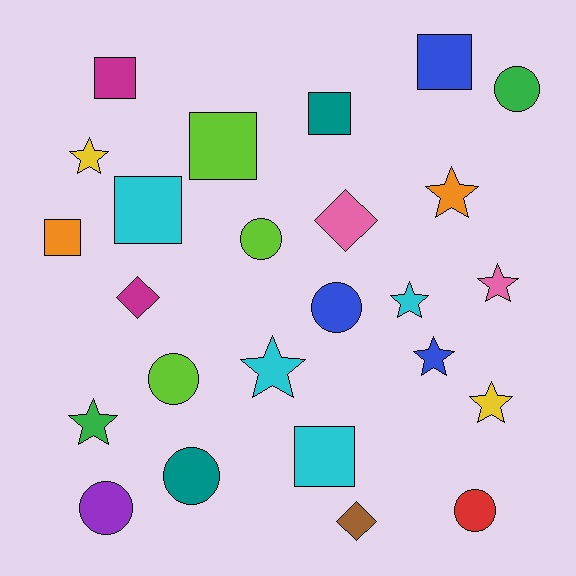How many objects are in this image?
There are 25 objects.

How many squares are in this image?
There are 7 squares.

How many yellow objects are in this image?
There are 2 yellow objects.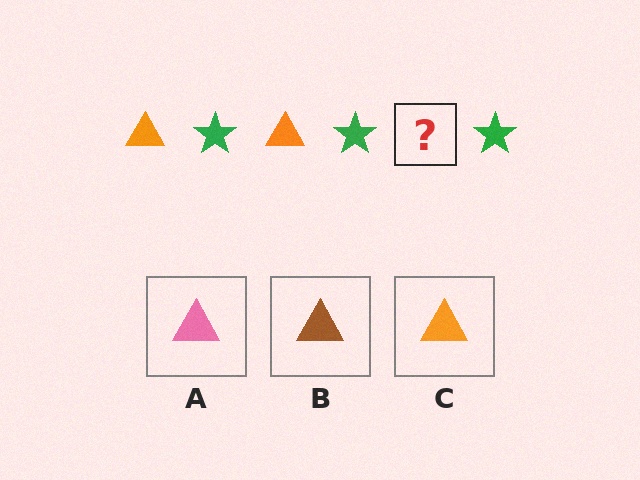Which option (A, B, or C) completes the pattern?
C.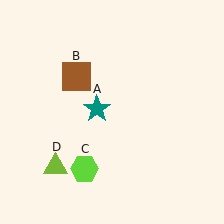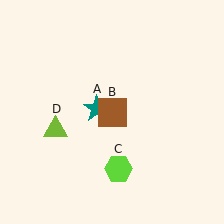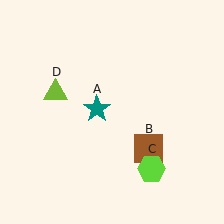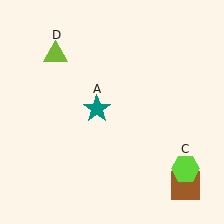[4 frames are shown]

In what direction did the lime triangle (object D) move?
The lime triangle (object D) moved up.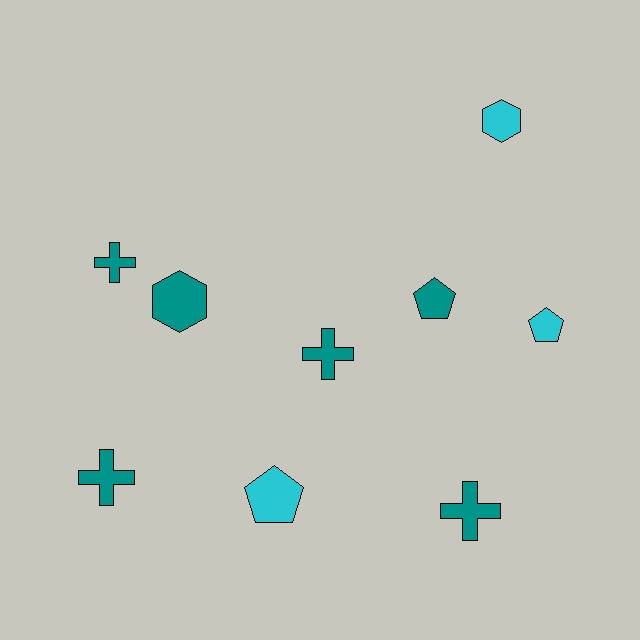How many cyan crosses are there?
There are no cyan crosses.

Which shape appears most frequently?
Cross, with 4 objects.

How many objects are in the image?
There are 9 objects.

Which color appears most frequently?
Teal, with 6 objects.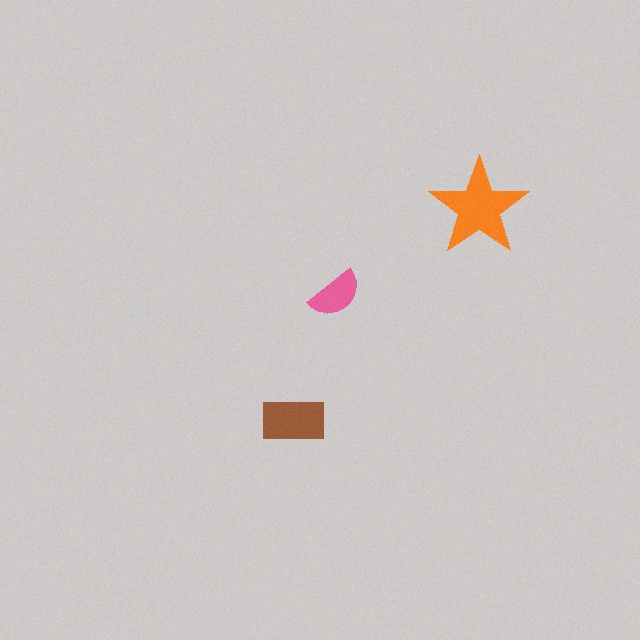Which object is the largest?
The orange star.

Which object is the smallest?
The pink semicircle.